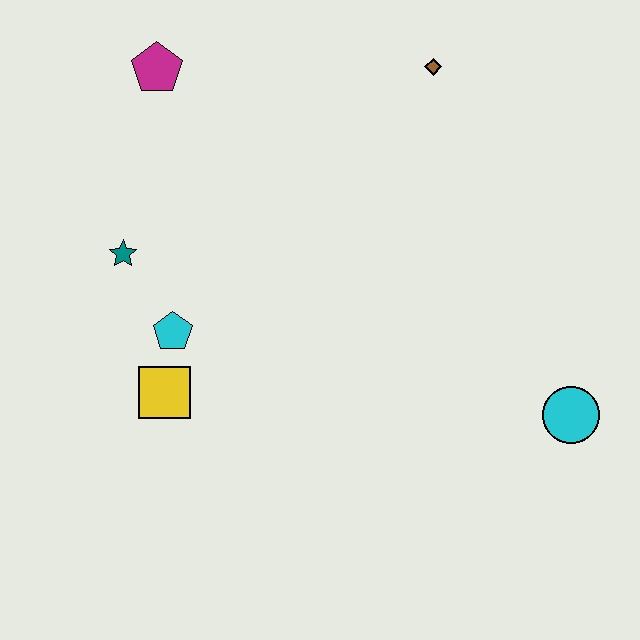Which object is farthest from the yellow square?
The brown diamond is farthest from the yellow square.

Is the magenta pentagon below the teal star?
No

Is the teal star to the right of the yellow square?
No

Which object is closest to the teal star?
The cyan pentagon is closest to the teal star.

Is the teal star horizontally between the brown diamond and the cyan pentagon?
No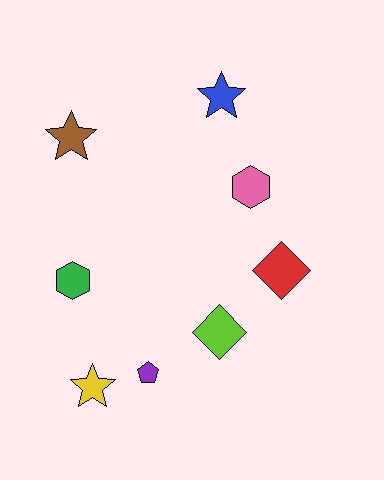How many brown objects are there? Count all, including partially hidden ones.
There is 1 brown object.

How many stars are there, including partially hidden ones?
There are 3 stars.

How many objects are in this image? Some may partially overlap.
There are 8 objects.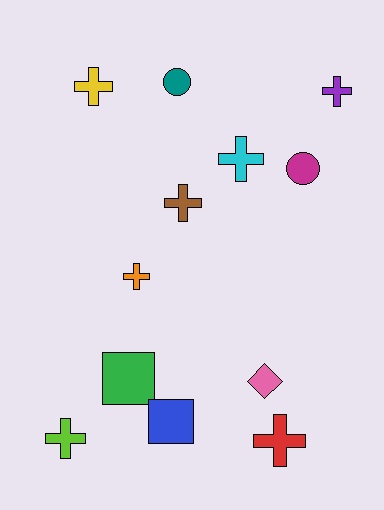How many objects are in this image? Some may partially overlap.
There are 12 objects.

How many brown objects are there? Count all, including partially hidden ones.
There is 1 brown object.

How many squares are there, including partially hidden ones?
There are 2 squares.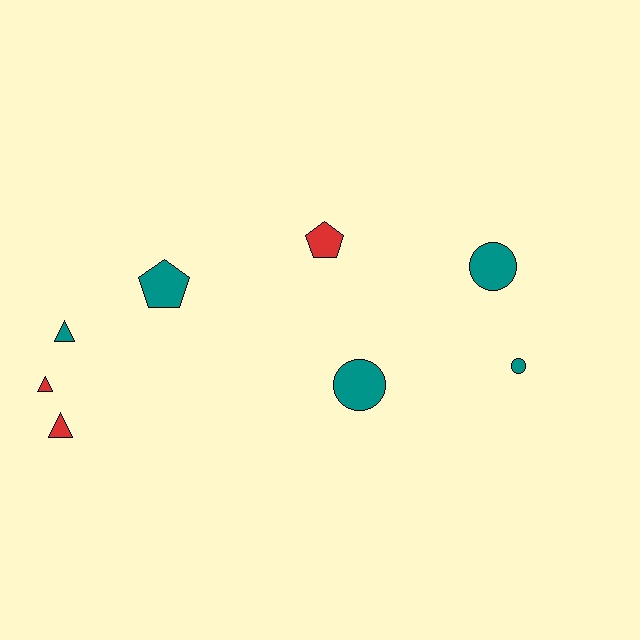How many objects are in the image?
There are 8 objects.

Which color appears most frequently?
Teal, with 5 objects.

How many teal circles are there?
There are 3 teal circles.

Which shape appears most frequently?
Circle, with 3 objects.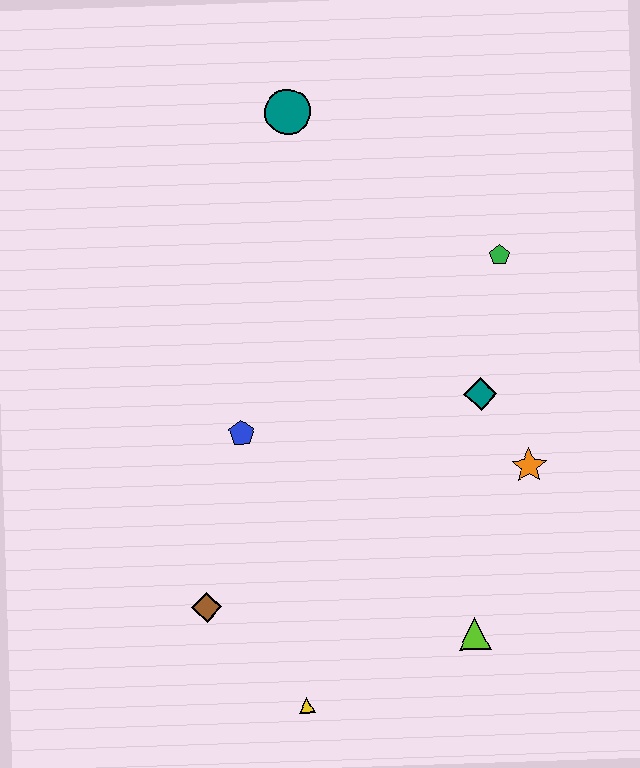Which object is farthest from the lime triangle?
The teal circle is farthest from the lime triangle.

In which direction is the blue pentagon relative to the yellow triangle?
The blue pentagon is above the yellow triangle.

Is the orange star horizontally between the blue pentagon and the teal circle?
No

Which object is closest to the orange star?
The teal diamond is closest to the orange star.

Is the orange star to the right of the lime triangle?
Yes